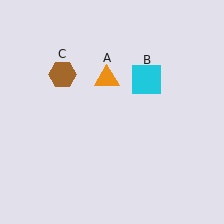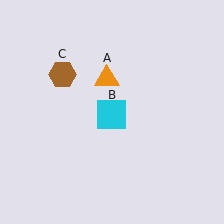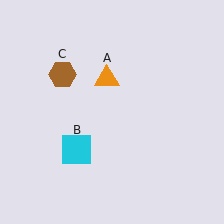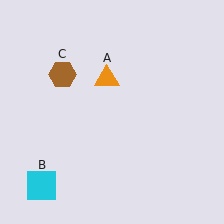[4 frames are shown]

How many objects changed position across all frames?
1 object changed position: cyan square (object B).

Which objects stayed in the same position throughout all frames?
Orange triangle (object A) and brown hexagon (object C) remained stationary.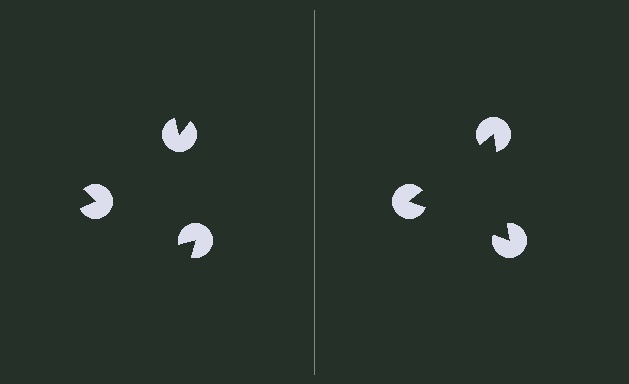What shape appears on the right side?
An illusory triangle.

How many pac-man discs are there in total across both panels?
6 — 3 on each side.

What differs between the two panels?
The pac-man discs are positioned identically on both sides; only the wedge orientations differ. On the right they align to a triangle; on the left they are misaligned.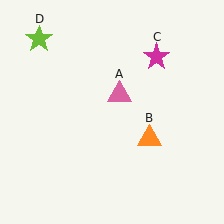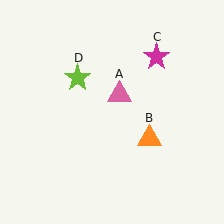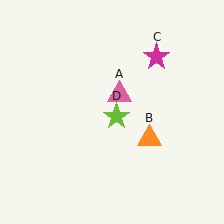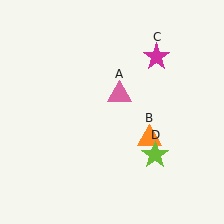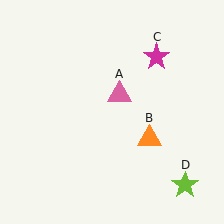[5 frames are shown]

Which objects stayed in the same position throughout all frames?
Pink triangle (object A) and orange triangle (object B) and magenta star (object C) remained stationary.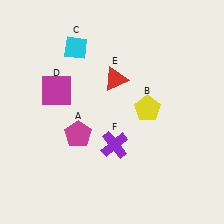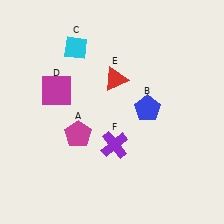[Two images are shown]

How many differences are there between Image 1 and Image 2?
There is 1 difference between the two images.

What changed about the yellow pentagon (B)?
In Image 1, B is yellow. In Image 2, it changed to blue.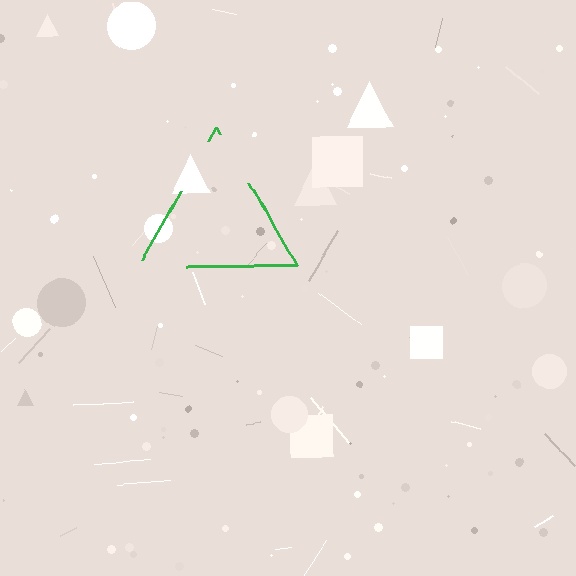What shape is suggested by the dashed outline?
The dashed outline suggests a triangle.